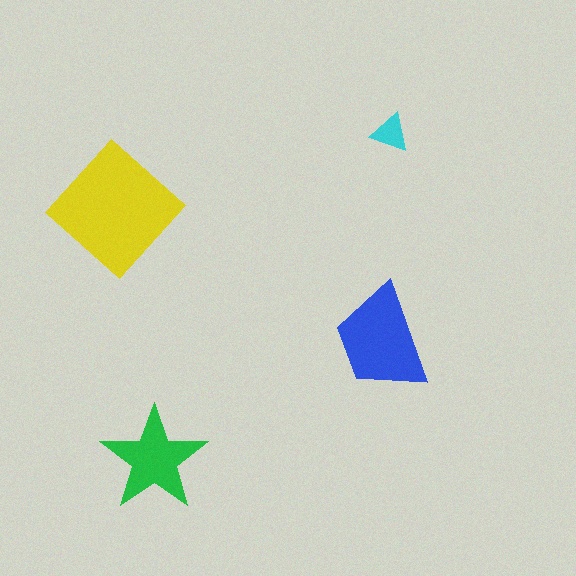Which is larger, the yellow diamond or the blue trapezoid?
The yellow diamond.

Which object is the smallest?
The cyan triangle.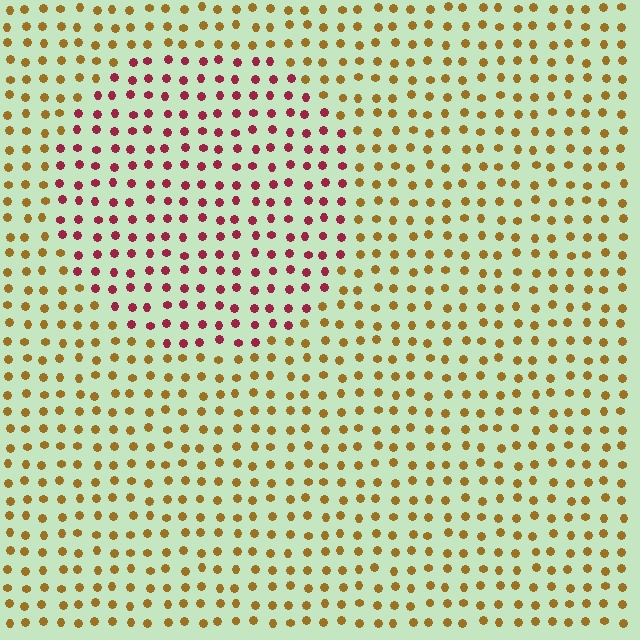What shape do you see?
I see a circle.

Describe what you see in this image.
The image is filled with small brown elements in a uniform arrangement. A circle-shaped region is visible where the elements are tinted to a slightly different hue, forming a subtle color boundary.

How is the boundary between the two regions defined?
The boundary is defined purely by a slight shift in hue (about 57 degrees). Spacing, size, and orientation are identical on both sides.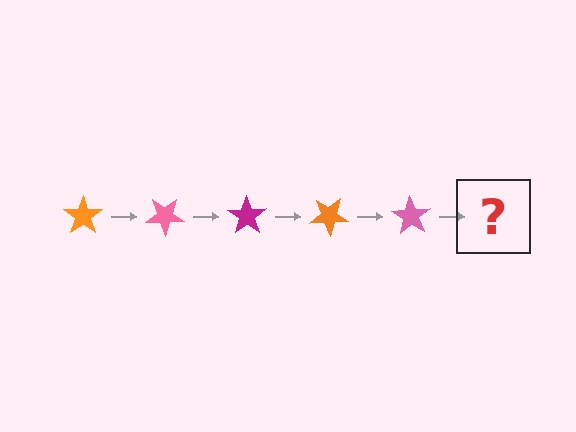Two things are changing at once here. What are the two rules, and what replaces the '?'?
The two rules are that it rotates 35 degrees each step and the color cycles through orange, pink, and magenta. The '?' should be a magenta star, rotated 175 degrees from the start.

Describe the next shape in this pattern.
It should be a magenta star, rotated 175 degrees from the start.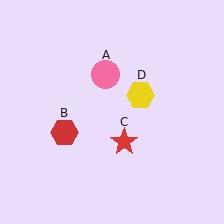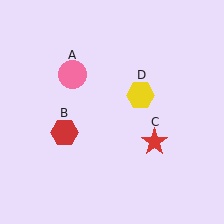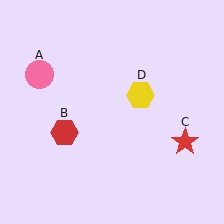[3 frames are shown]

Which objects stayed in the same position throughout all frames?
Red hexagon (object B) and yellow hexagon (object D) remained stationary.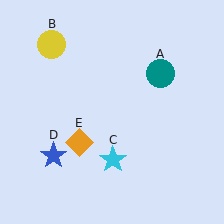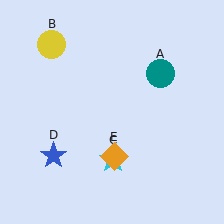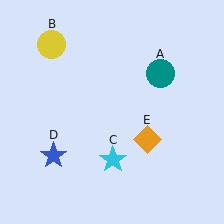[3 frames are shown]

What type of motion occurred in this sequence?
The orange diamond (object E) rotated counterclockwise around the center of the scene.